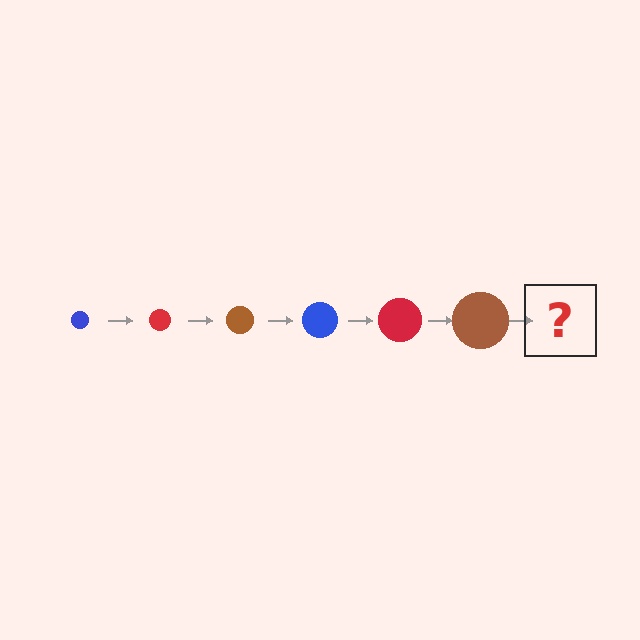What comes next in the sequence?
The next element should be a blue circle, larger than the previous one.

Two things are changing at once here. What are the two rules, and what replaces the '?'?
The two rules are that the circle grows larger each step and the color cycles through blue, red, and brown. The '?' should be a blue circle, larger than the previous one.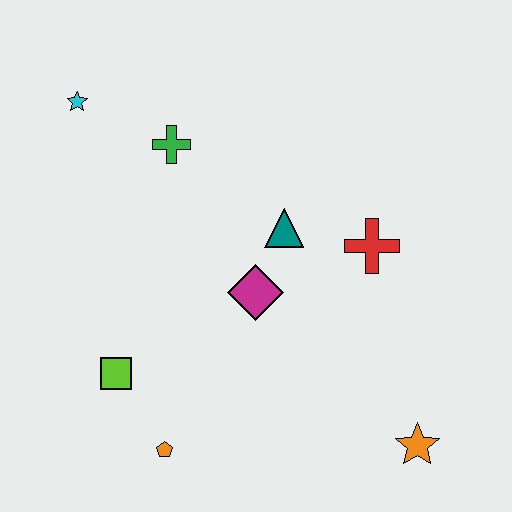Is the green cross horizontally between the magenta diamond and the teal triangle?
No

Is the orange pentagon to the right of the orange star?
No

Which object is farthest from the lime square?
The orange star is farthest from the lime square.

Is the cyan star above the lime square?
Yes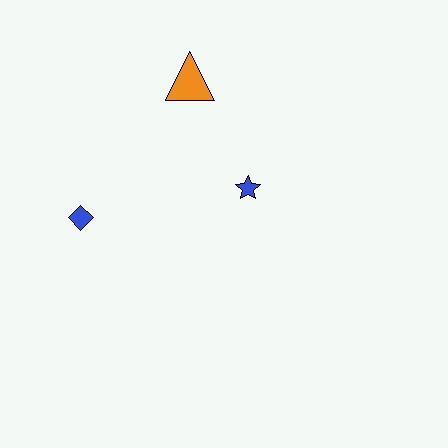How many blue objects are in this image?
There are 2 blue objects.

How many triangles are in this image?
There is 1 triangle.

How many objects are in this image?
There are 3 objects.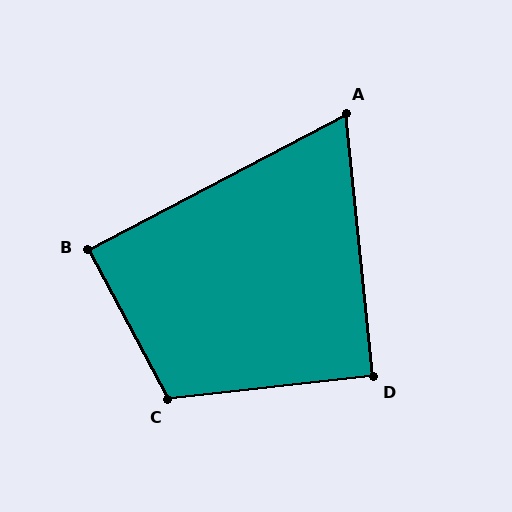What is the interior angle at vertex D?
Approximately 90 degrees (approximately right).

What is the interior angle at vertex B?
Approximately 90 degrees (approximately right).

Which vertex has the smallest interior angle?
A, at approximately 68 degrees.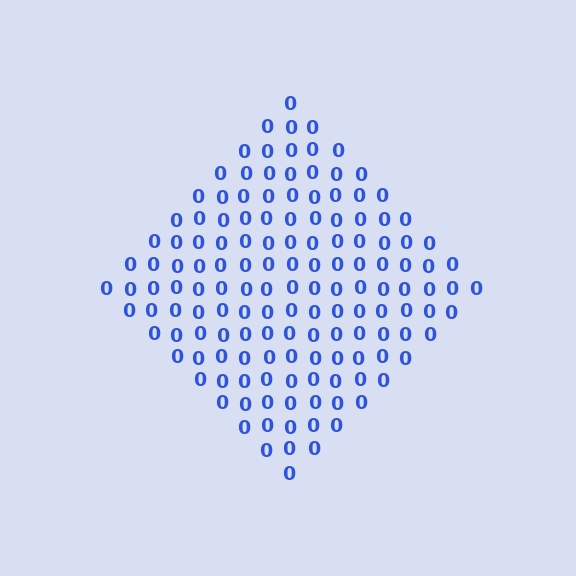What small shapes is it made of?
It is made of small digit 0's.